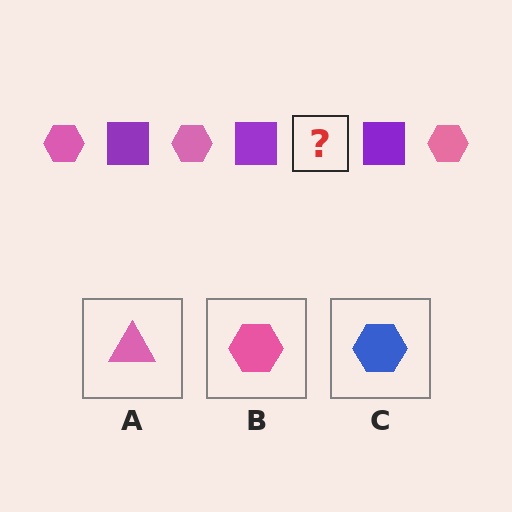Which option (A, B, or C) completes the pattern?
B.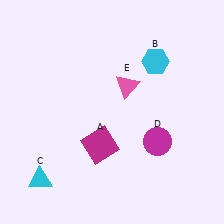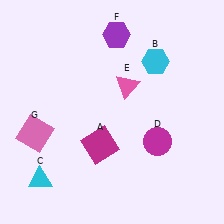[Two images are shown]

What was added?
A purple hexagon (F), a pink square (G) were added in Image 2.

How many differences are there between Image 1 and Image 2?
There are 2 differences between the two images.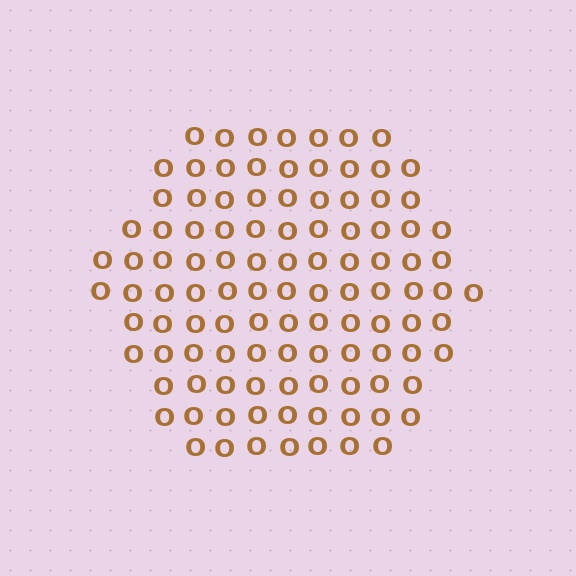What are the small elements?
The small elements are letter O's.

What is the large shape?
The large shape is a hexagon.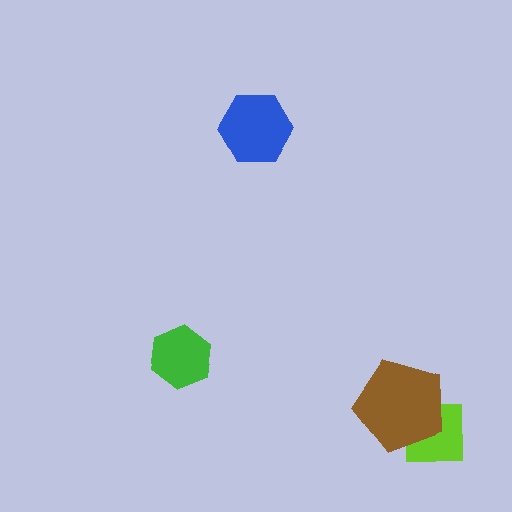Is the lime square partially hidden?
Yes, it is partially covered by another shape.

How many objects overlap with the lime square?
1 object overlaps with the lime square.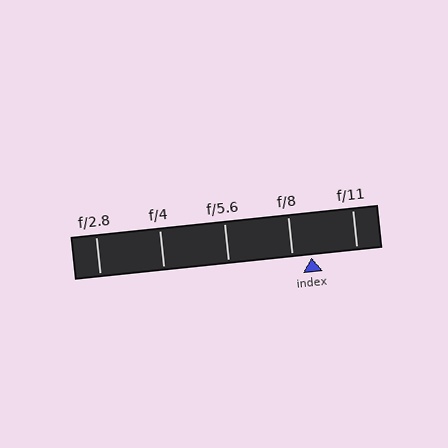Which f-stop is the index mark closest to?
The index mark is closest to f/8.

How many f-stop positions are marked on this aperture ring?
There are 5 f-stop positions marked.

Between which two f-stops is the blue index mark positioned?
The index mark is between f/8 and f/11.